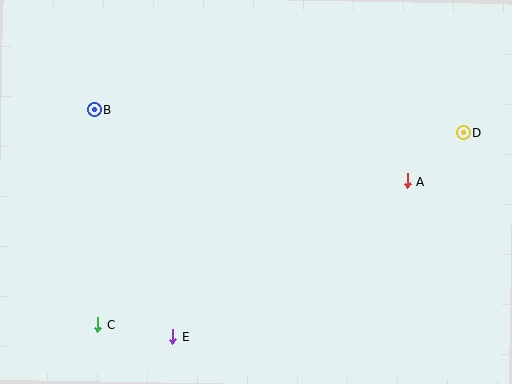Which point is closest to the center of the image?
Point A at (407, 181) is closest to the center.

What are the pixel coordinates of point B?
Point B is at (95, 109).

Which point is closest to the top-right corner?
Point D is closest to the top-right corner.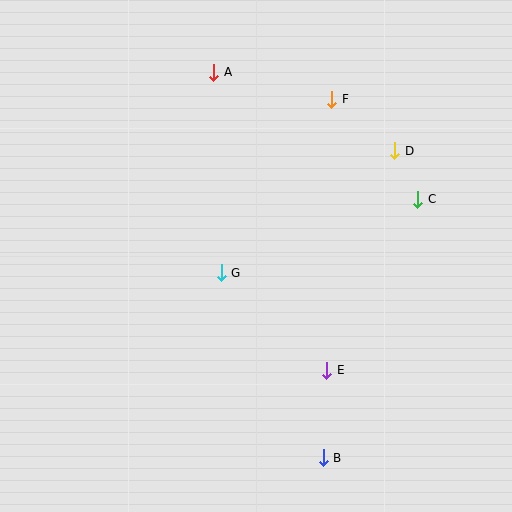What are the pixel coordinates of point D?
Point D is at (395, 151).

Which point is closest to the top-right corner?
Point D is closest to the top-right corner.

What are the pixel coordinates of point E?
Point E is at (327, 370).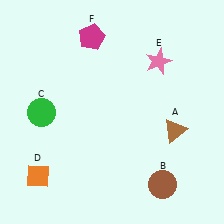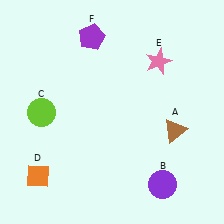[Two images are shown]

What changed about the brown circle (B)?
In Image 1, B is brown. In Image 2, it changed to purple.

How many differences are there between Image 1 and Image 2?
There are 3 differences between the two images.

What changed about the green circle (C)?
In Image 1, C is green. In Image 2, it changed to lime.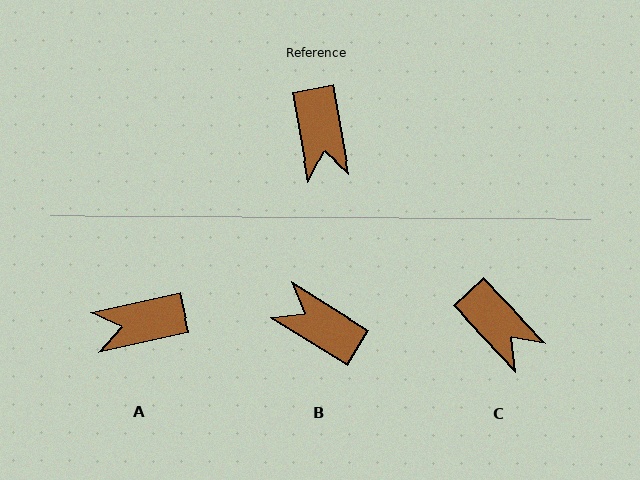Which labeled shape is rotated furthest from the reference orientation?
B, about 132 degrees away.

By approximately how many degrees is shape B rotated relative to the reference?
Approximately 132 degrees clockwise.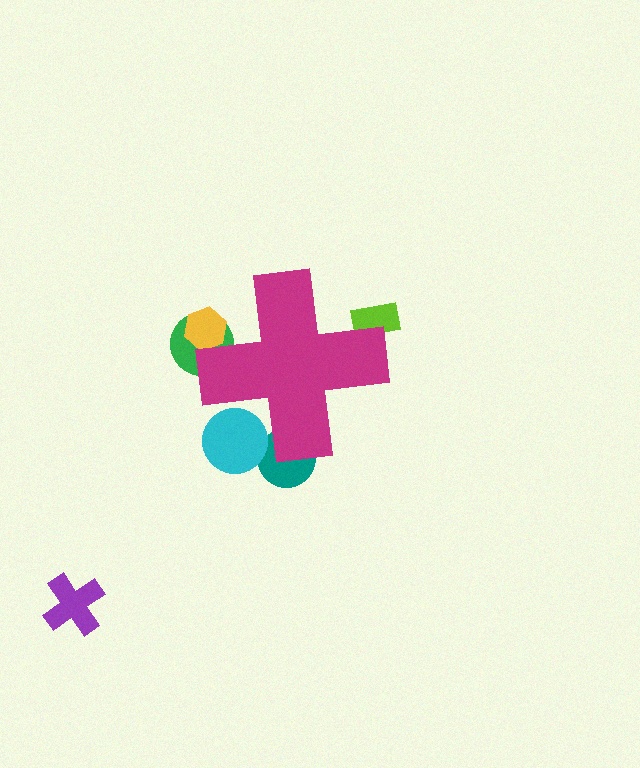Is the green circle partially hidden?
Yes, the green circle is partially hidden behind the magenta cross.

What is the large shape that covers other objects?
A magenta cross.